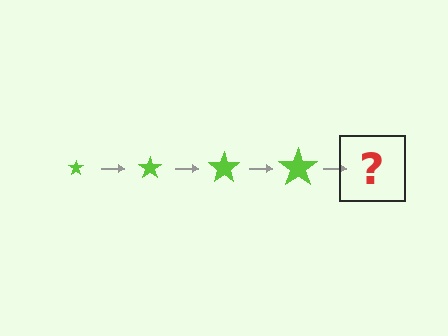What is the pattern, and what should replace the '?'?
The pattern is that the star gets progressively larger each step. The '?' should be a lime star, larger than the previous one.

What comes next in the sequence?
The next element should be a lime star, larger than the previous one.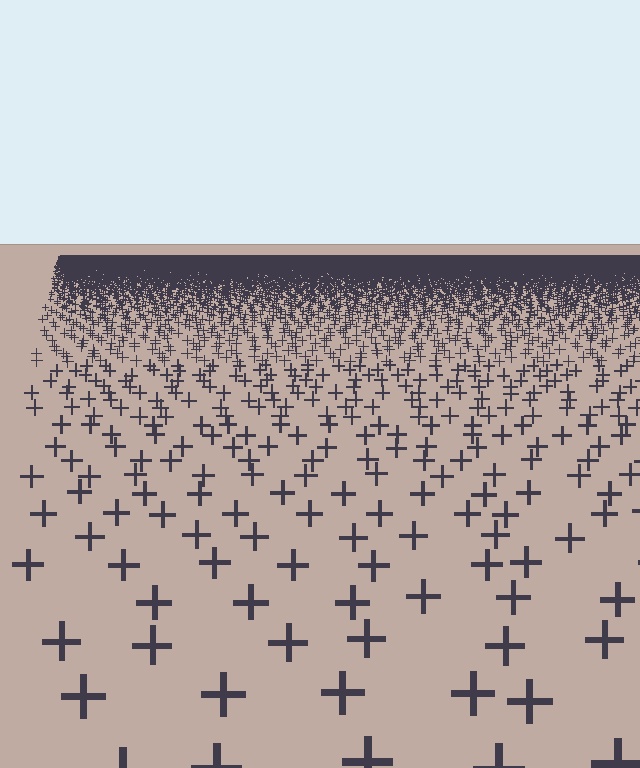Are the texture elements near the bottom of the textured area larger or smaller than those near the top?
Larger. Near the bottom, elements are closer to the viewer and appear at a bigger on-screen size.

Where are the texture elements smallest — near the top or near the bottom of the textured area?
Near the top.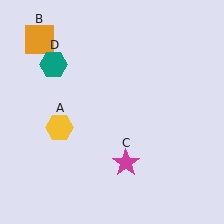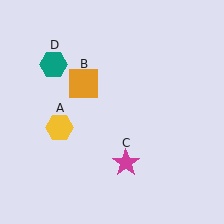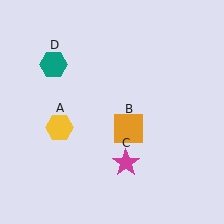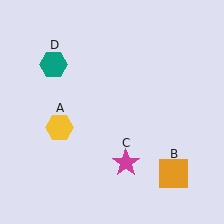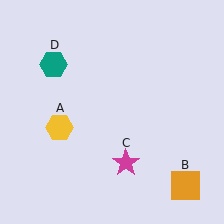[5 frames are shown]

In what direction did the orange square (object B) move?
The orange square (object B) moved down and to the right.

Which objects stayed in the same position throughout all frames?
Yellow hexagon (object A) and magenta star (object C) and teal hexagon (object D) remained stationary.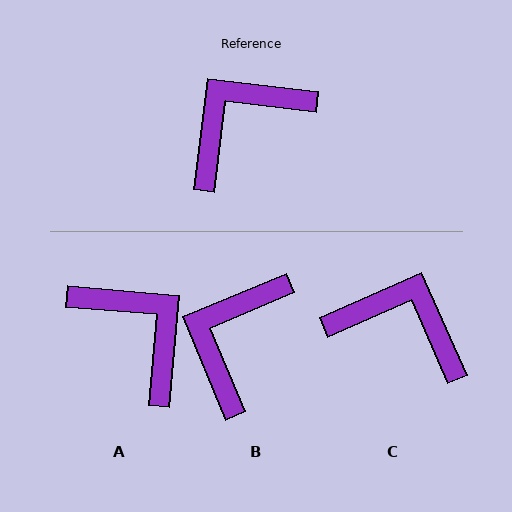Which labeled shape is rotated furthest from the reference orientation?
A, about 88 degrees away.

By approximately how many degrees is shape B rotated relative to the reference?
Approximately 30 degrees counter-clockwise.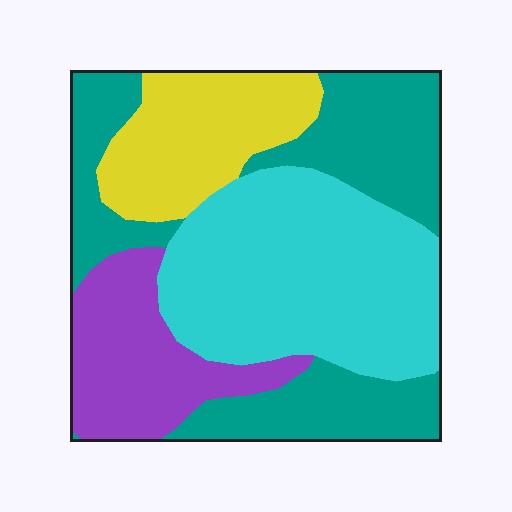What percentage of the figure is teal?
Teal takes up between a quarter and a half of the figure.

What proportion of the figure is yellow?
Yellow covers 17% of the figure.